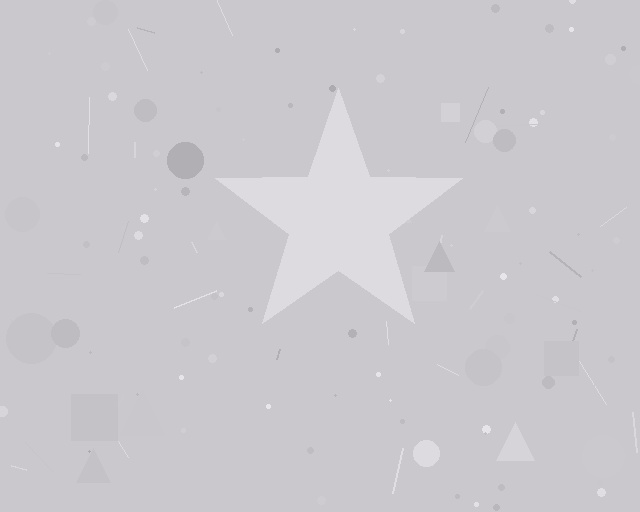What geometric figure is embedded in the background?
A star is embedded in the background.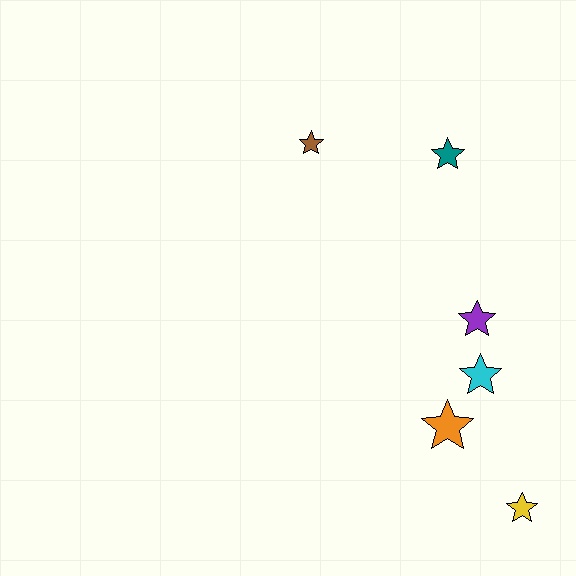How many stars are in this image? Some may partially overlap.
There are 6 stars.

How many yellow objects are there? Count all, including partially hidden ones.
There is 1 yellow object.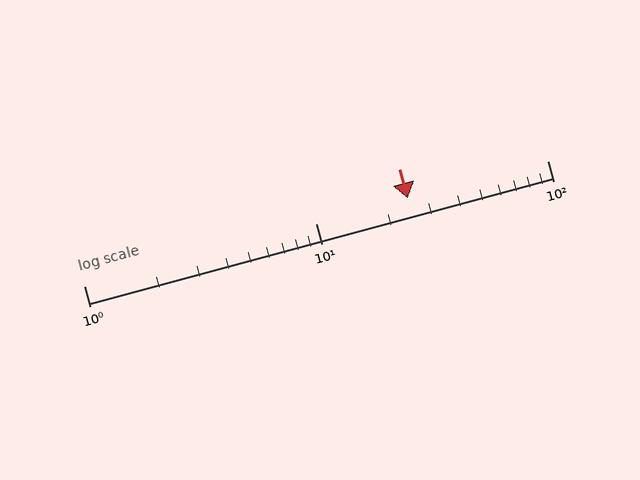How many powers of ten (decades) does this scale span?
The scale spans 2 decades, from 1 to 100.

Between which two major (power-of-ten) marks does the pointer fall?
The pointer is between 10 and 100.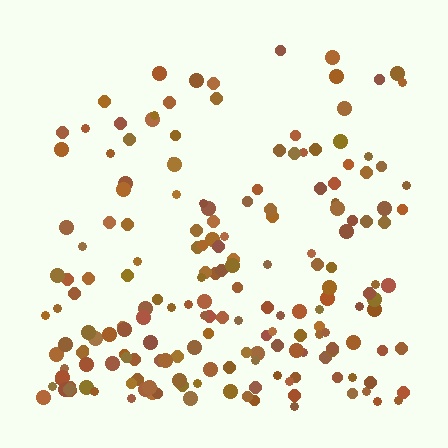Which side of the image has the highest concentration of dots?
The bottom.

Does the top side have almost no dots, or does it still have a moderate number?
Still a moderate number, just noticeably fewer than the bottom.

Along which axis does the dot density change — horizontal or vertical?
Vertical.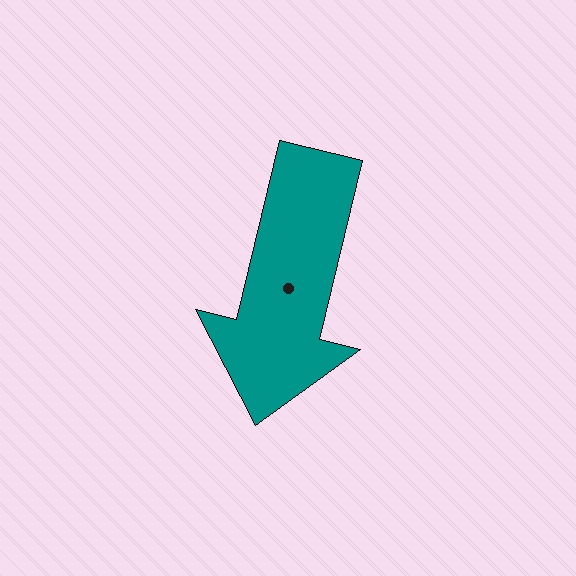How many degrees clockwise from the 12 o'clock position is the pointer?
Approximately 193 degrees.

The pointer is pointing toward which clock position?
Roughly 6 o'clock.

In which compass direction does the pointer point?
South.